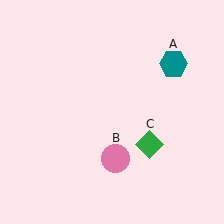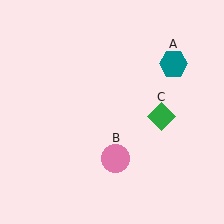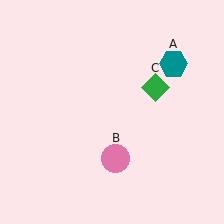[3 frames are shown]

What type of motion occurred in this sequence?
The green diamond (object C) rotated counterclockwise around the center of the scene.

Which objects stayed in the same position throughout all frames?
Teal hexagon (object A) and pink circle (object B) remained stationary.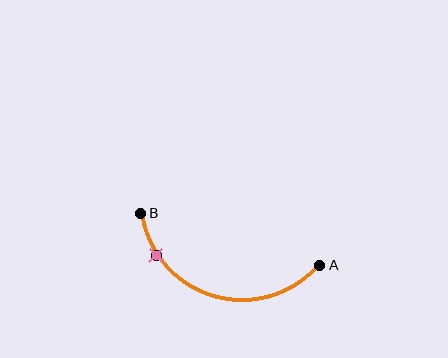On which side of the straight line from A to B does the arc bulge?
The arc bulges below the straight line connecting A and B.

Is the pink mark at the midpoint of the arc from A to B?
No. The pink mark lies on the arc but is closer to endpoint B. The arc midpoint would be at the point on the curve equidistant along the arc from both A and B.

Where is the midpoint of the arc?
The arc midpoint is the point on the curve farthest from the straight line joining A and B. It sits below that line.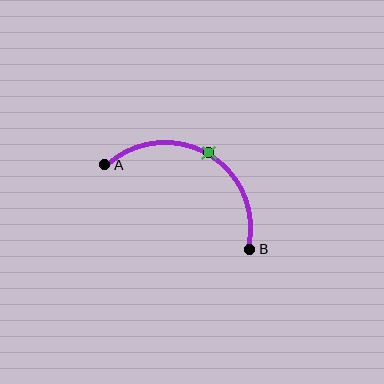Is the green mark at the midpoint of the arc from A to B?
Yes. The green mark lies on the arc at equal arc-length from both A and B — it is the arc midpoint.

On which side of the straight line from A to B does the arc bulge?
The arc bulges above the straight line connecting A and B.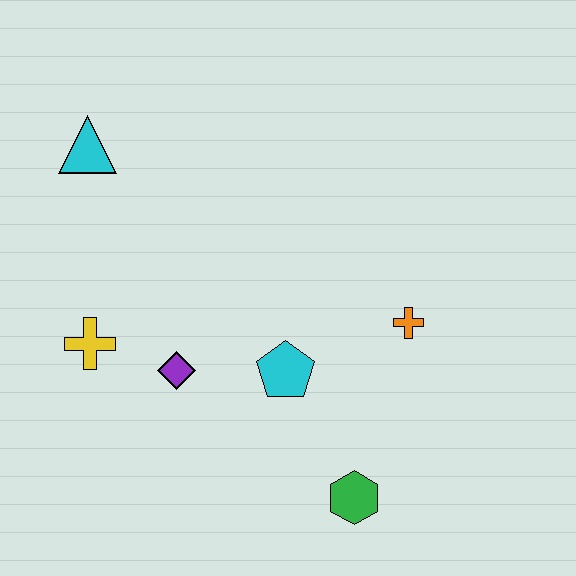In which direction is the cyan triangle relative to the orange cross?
The cyan triangle is to the left of the orange cross.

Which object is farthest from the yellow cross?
The orange cross is farthest from the yellow cross.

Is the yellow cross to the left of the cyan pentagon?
Yes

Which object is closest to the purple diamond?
The yellow cross is closest to the purple diamond.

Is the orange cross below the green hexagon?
No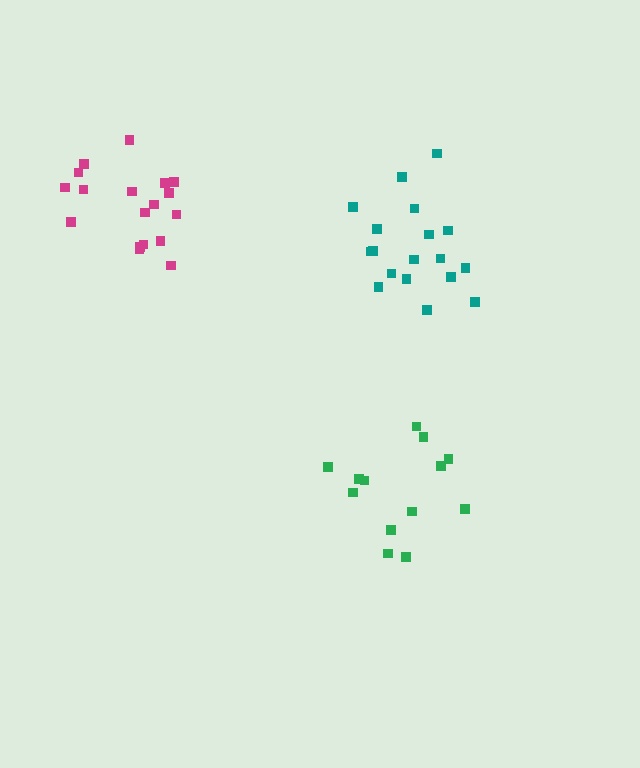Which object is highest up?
The magenta cluster is topmost.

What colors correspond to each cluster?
The clusters are colored: green, teal, magenta.